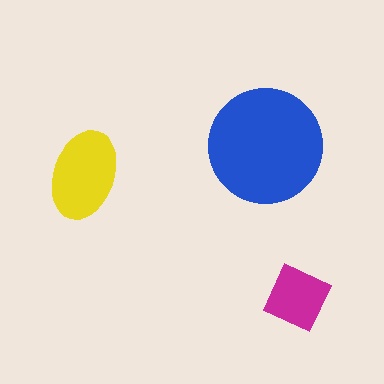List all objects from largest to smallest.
The blue circle, the yellow ellipse, the magenta diamond.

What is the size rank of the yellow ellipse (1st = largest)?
2nd.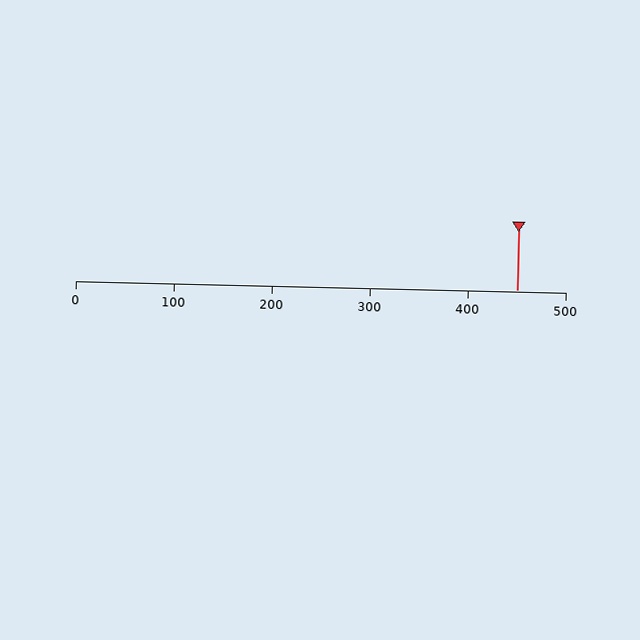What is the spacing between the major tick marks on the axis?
The major ticks are spaced 100 apart.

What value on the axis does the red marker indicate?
The marker indicates approximately 450.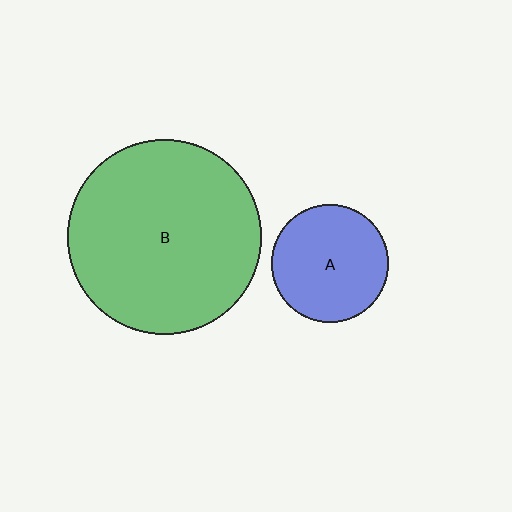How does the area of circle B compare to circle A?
Approximately 2.7 times.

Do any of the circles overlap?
No, none of the circles overlap.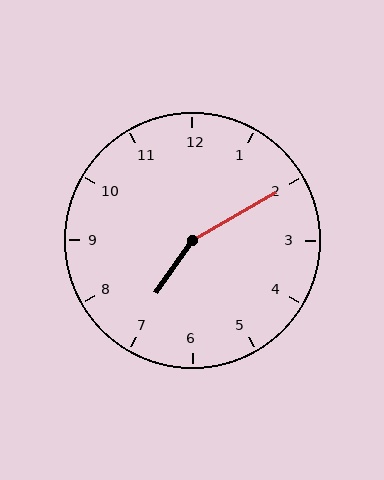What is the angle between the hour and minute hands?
Approximately 155 degrees.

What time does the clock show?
7:10.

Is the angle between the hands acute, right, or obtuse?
It is obtuse.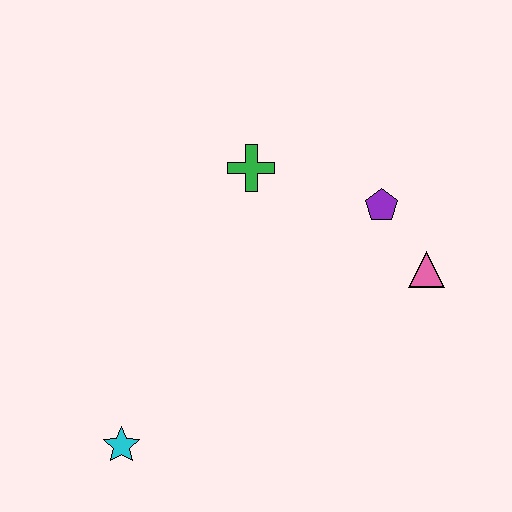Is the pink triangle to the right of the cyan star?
Yes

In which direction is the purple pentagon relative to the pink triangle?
The purple pentagon is above the pink triangle.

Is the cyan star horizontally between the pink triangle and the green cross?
No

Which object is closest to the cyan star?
The green cross is closest to the cyan star.